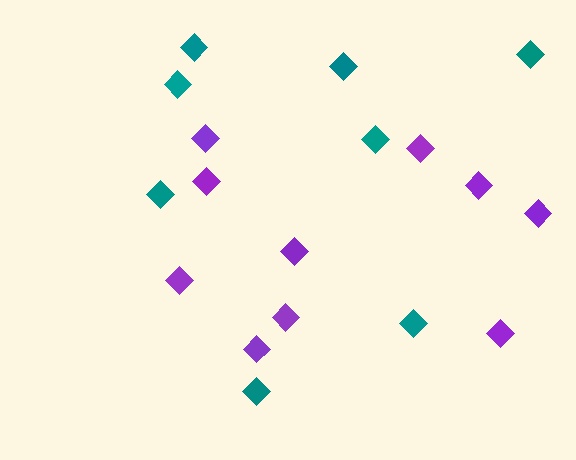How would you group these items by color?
There are 2 groups: one group of teal diamonds (8) and one group of purple diamonds (10).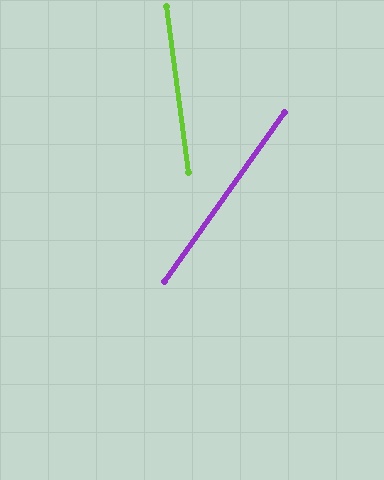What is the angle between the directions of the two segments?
Approximately 43 degrees.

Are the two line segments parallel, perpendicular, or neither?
Neither parallel nor perpendicular — they differ by about 43°.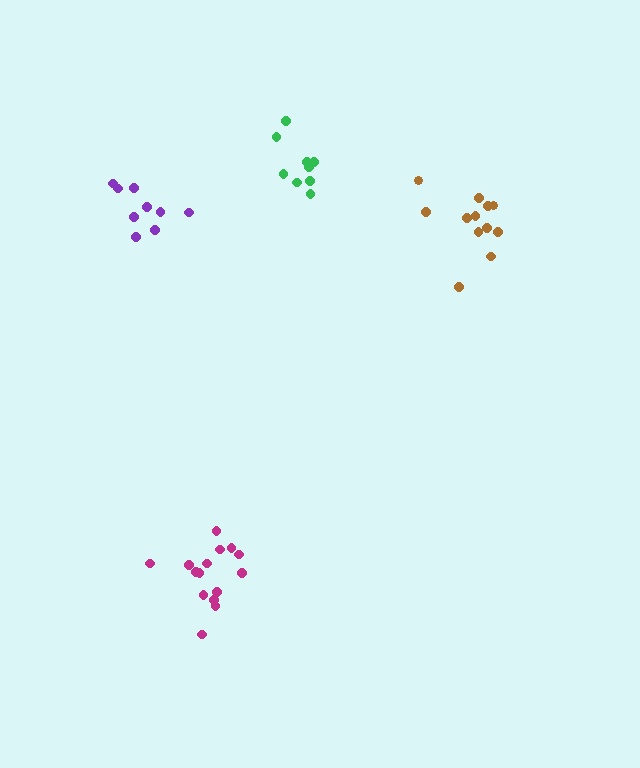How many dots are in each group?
Group 1: 12 dots, Group 2: 9 dots, Group 3: 9 dots, Group 4: 15 dots (45 total).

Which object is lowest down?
The magenta cluster is bottommost.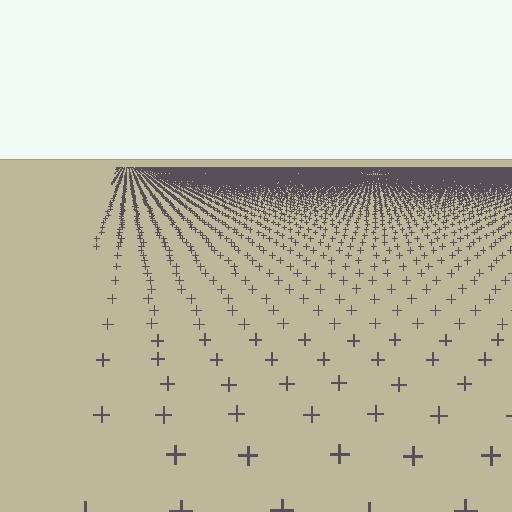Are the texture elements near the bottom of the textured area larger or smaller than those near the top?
Larger. Near the bottom, elements are closer to the viewer and appear at a bigger on-screen size.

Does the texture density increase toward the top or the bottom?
Density increases toward the top.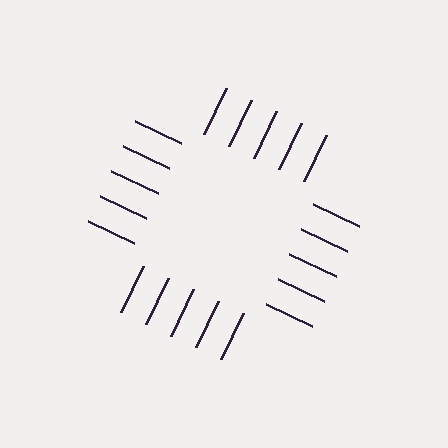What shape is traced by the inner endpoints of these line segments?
An illusory square — the line segments terminate on its edges but no continuous stroke is drawn.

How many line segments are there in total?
20 — 5 along each of the 4 edges.